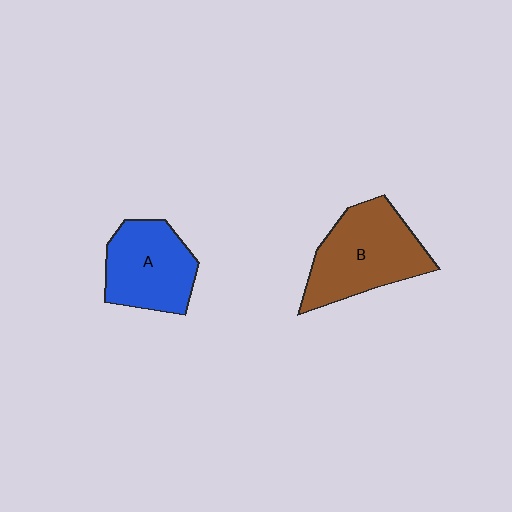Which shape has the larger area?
Shape B (brown).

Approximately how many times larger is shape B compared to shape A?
Approximately 1.2 times.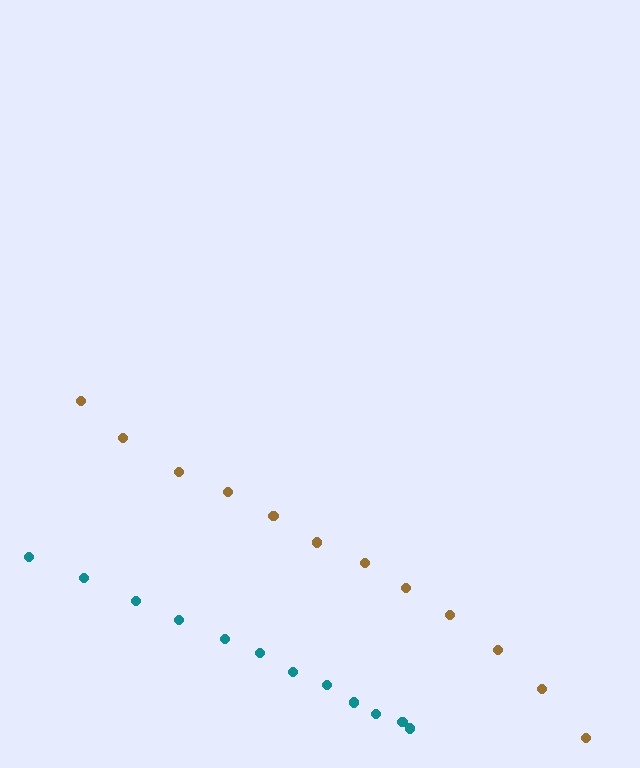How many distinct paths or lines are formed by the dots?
There are 2 distinct paths.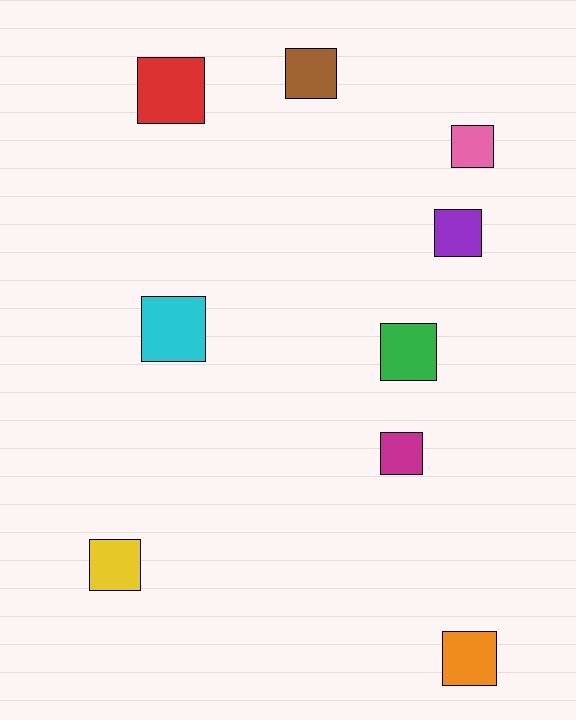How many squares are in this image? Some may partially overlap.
There are 9 squares.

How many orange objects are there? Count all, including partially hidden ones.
There is 1 orange object.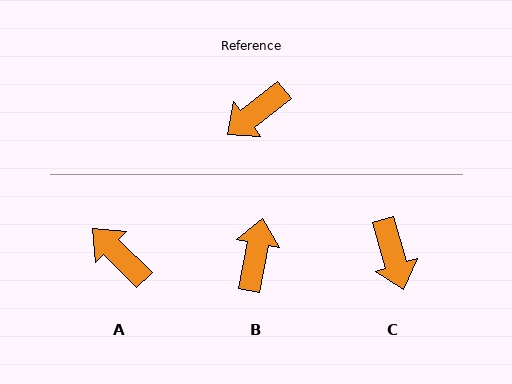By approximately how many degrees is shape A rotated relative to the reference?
Approximately 83 degrees clockwise.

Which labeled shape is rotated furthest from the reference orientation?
B, about 139 degrees away.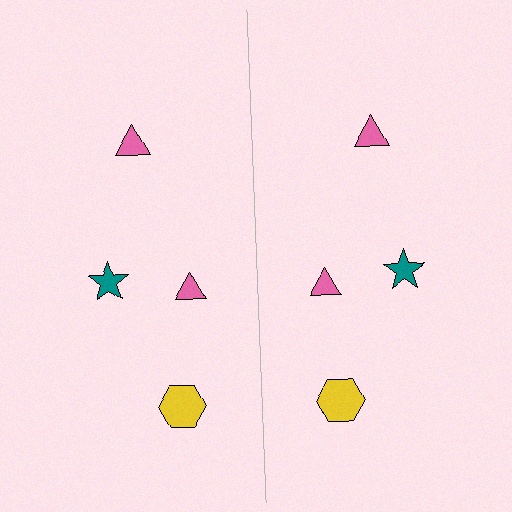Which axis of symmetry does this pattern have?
The pattern has a vertical axis of symmetry running through the center of the image.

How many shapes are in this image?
There are 8 shapes in this image.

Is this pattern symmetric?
Yes, this pattern has bilateral (reflection) symmetry.